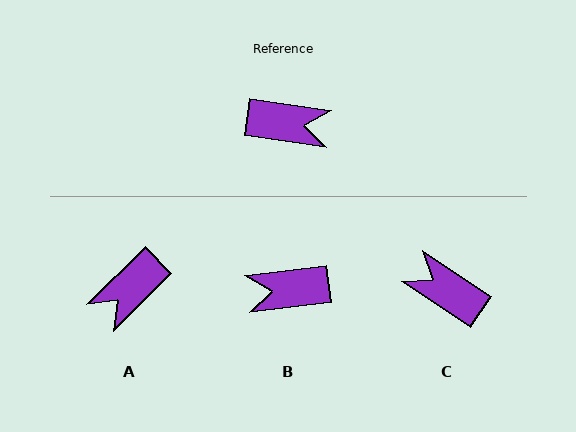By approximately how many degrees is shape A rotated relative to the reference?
Approximately 127 degrees clockwise.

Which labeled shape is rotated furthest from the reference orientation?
B, about 165 degrees away.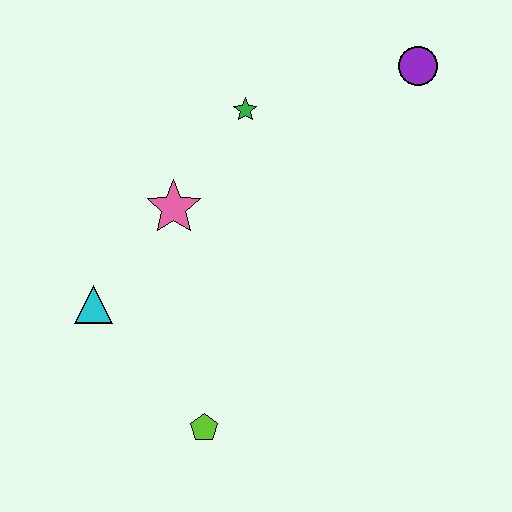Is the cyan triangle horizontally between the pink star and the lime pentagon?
No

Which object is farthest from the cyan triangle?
The purple circle is farthest from the cyan triangle.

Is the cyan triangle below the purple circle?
Yes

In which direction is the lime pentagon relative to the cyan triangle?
The lime pentagon is below the cyan triangle.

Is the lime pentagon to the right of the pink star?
Yes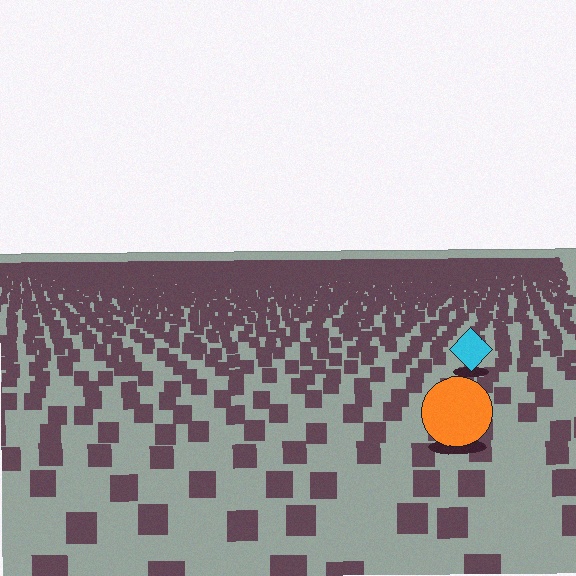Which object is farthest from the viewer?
The cyan diamond is farthest from the viewer. It appears smaller and the ground texture around it is denser.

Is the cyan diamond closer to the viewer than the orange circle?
No. The orange circle is closer — you can tell from the texture gradient: the ground texture is coarser near it.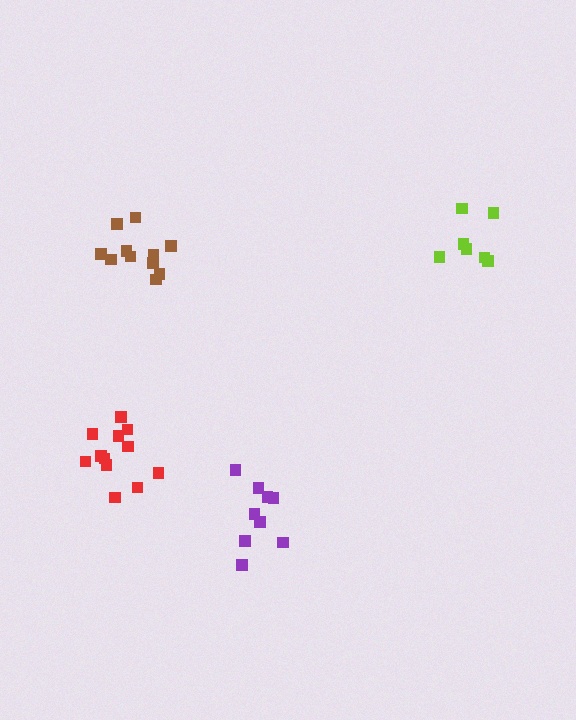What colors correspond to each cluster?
The clusters are colored: purple, lime, brown, red.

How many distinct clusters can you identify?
There are 4 distinct clusters.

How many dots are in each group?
Group 1: 9 dots, Group 2: 7 dots, Group 3: 11 dots, Group 4: 13 dots (40 total).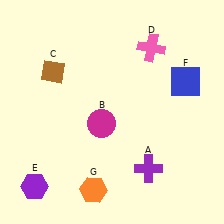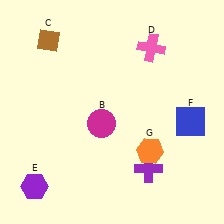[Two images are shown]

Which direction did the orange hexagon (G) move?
The orange hexagon (G) moved right.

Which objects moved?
The objects that moved are: the brown diamond (C), the blue square (F), the orange hexagon (G).